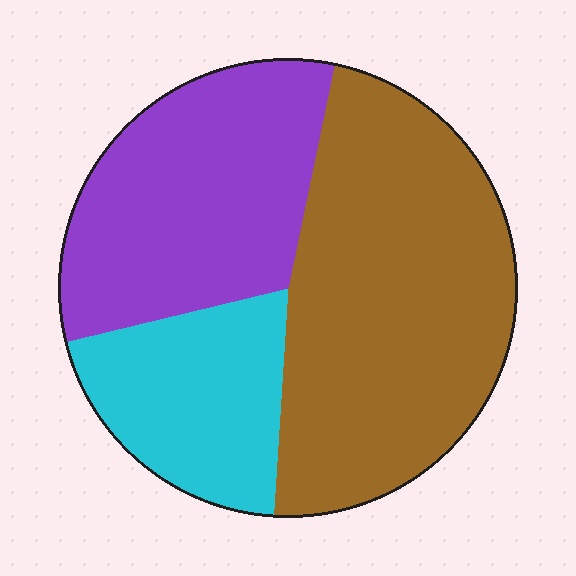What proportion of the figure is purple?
Purple covers 32% of the figure.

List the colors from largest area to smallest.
From largest to smallest: brown, purple, cyan.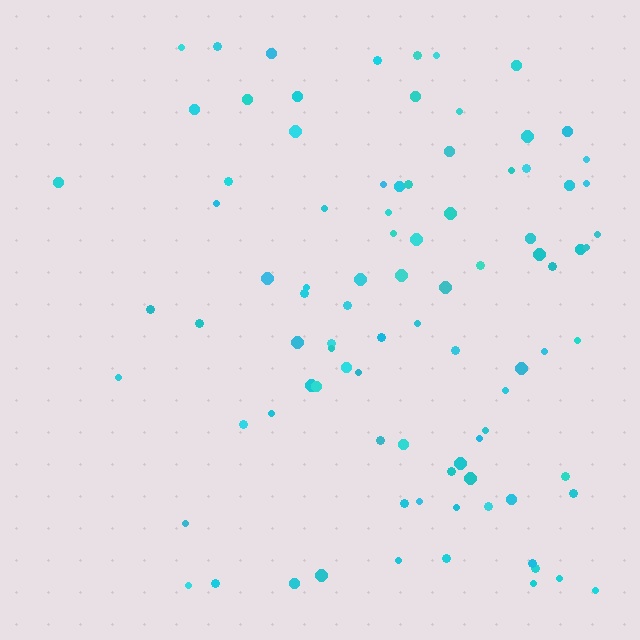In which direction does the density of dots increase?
From left to right, with the right side densest.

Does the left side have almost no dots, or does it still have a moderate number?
Still a moderate number, just noticeably fewer than the right.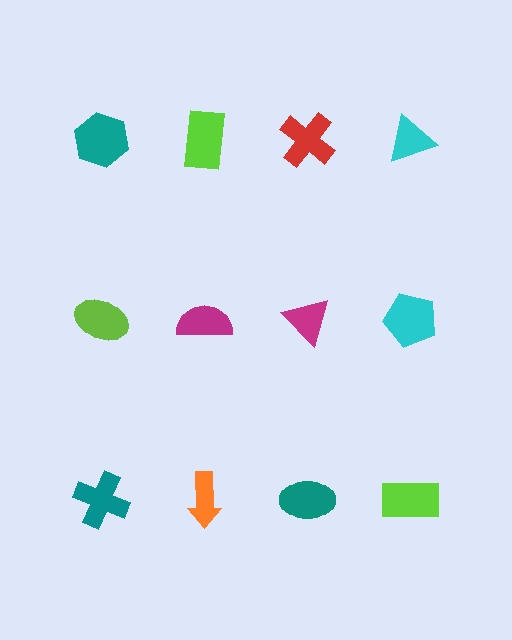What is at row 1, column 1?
A teal hexagon.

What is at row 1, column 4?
A cyan triangle.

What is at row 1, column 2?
A lime rectangle.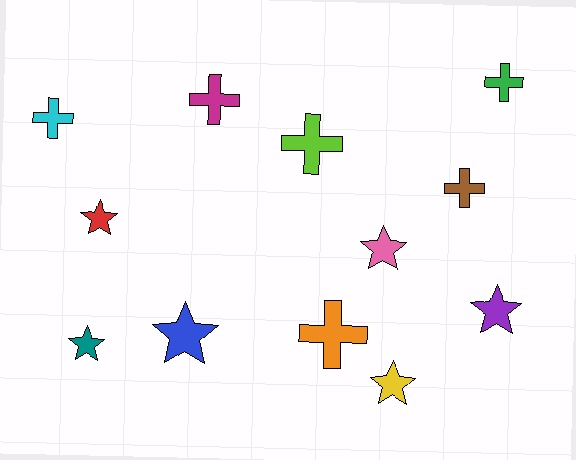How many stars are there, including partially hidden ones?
There are 6 stars.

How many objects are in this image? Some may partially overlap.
There are 12 objects.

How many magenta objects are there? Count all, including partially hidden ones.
There is 1 magenta object.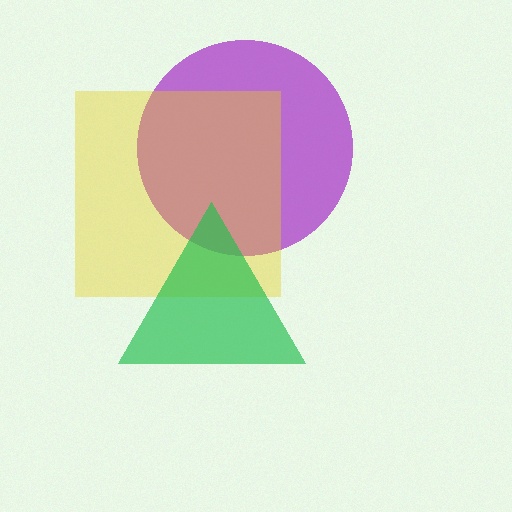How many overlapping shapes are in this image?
There are 3 overlapping shapes in the image.